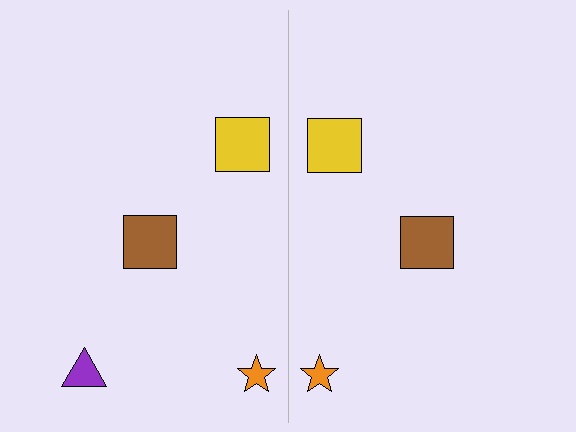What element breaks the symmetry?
A purple triangle is missing from the right side.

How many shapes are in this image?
There are 7 shapes in this image.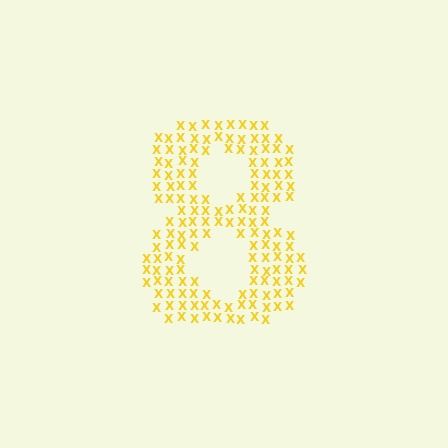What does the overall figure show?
The overall figure shows the digit 8.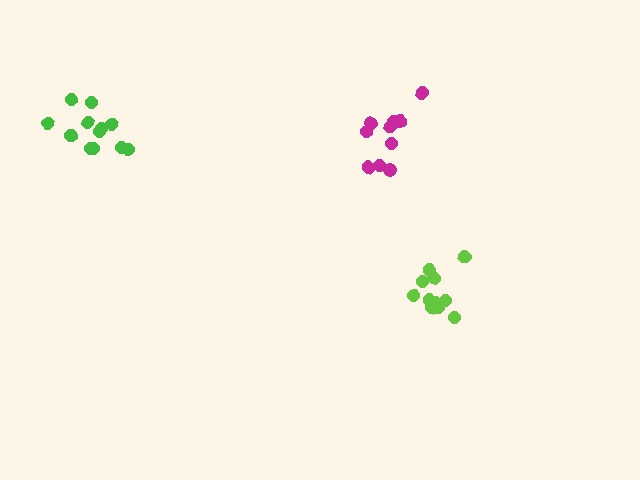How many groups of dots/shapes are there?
There are 3 groups.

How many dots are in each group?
Group 1: 11 dots, Group 2: 10 dots, Group 3: 12 dots (33 total).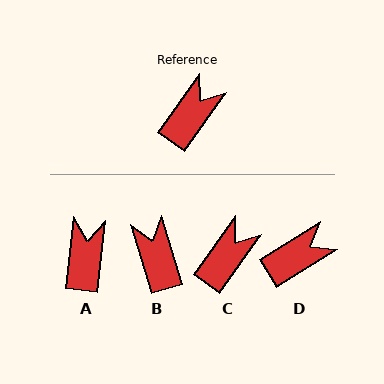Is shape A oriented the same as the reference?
No, it is off by about 29 degrees.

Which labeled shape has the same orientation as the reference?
C.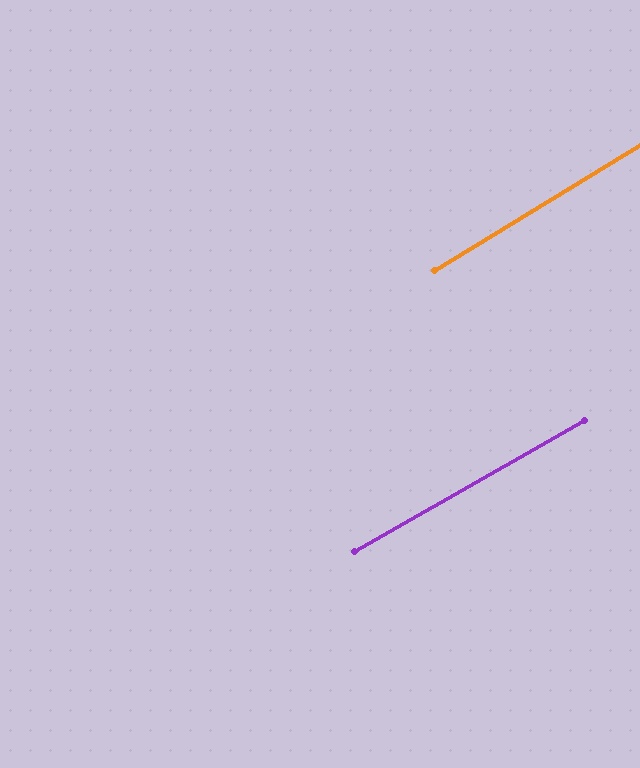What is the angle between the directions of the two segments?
Approximately 2 degrees.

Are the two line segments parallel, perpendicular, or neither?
Parallel — their directions differ by only 1.8°.